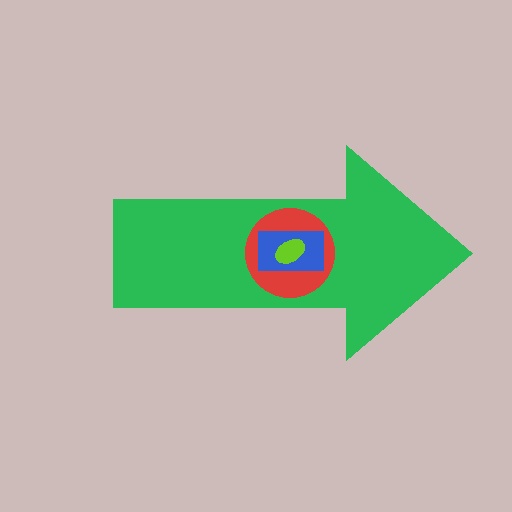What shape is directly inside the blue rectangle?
The lime ellipse.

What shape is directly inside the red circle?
The blue rectangle.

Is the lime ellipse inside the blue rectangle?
Yes.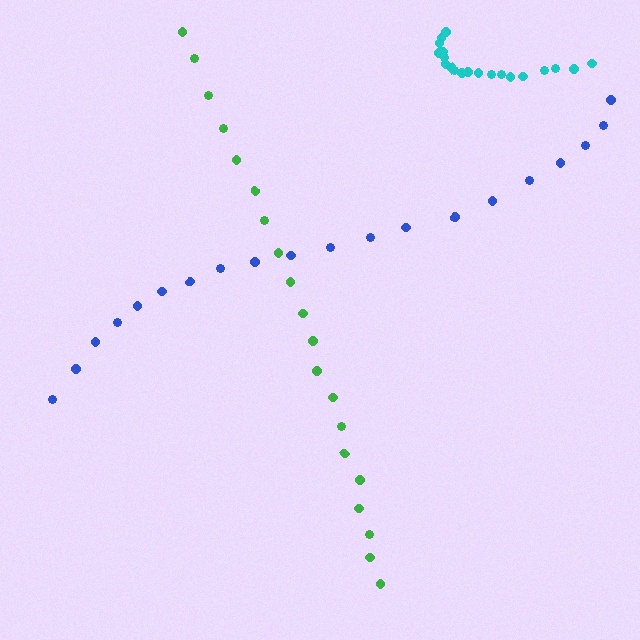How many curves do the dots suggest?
There are 3 distinct paths.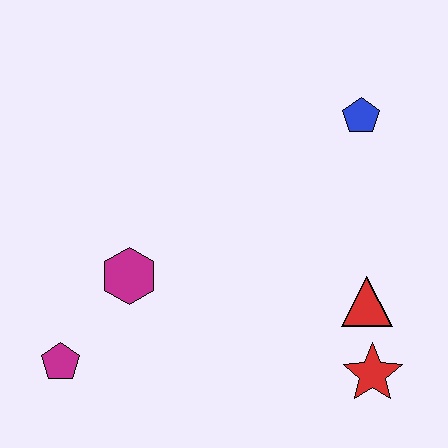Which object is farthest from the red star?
The magenta pentagon is farthest from the red star.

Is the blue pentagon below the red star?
No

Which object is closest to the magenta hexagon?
The magenta pentagon is closest to the magenta hexagon.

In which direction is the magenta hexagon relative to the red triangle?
The magenta hexagon is to the left of the red triangle.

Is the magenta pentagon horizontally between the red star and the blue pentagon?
No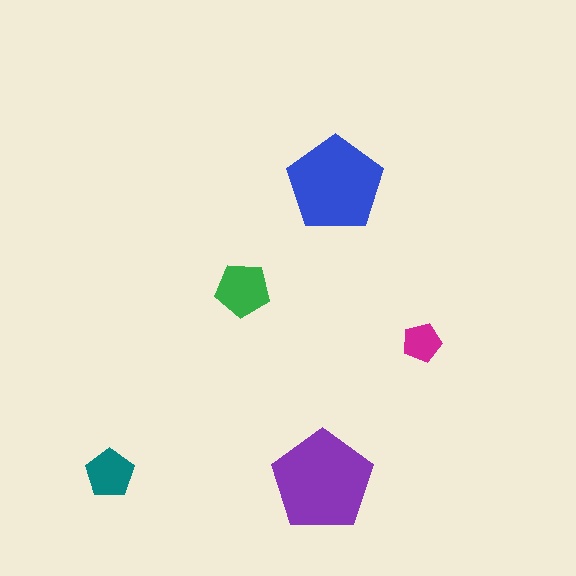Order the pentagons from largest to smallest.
the purple one, the blue one, the green one, the teal one, the magenta one.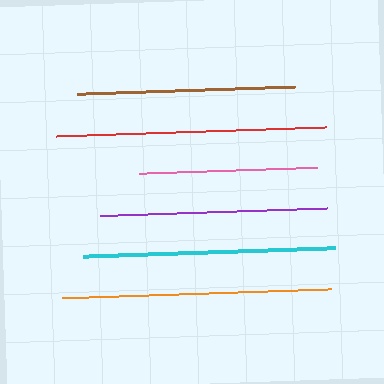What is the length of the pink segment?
The pink segment is approximately 178 pixels long.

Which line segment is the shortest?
The pink line is the shortest at approximately 178 pixels.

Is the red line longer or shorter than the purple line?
The red line is longer than the purple line.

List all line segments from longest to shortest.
From longest to shortest: red, orange, cyan, purple, brown, pink.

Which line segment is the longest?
The red line is the longest at approximately 270 pixels.